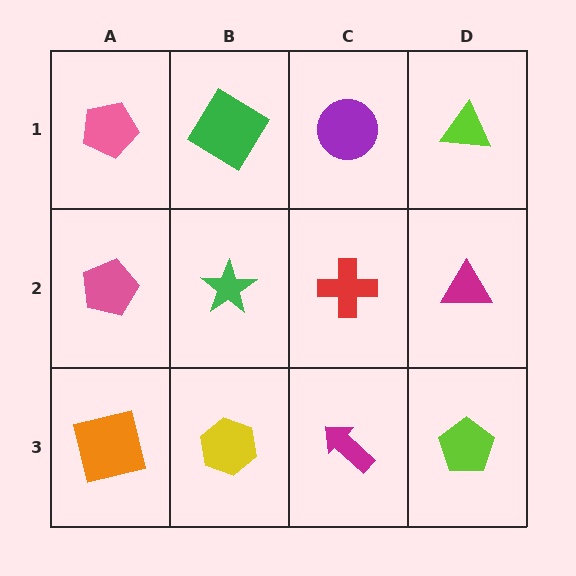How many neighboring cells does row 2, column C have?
4.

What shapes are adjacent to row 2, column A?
A pink pentagon (row 1, column A), an orange square (row 3, column A), a green star (row 2, column B).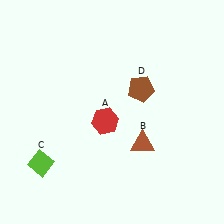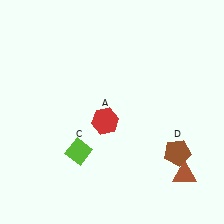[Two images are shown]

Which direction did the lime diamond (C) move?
The lime diamond (C) moved right.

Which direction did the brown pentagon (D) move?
The brown pentagon (D) moved down.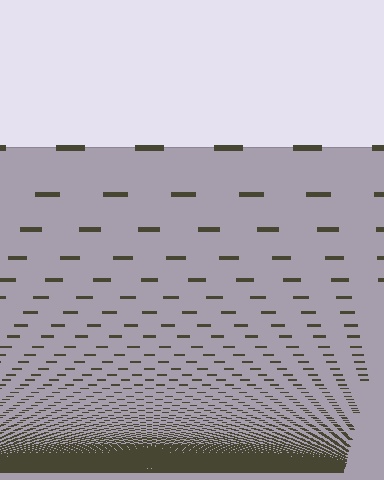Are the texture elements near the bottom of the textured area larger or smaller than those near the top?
Smaller. The gradient is inverted — elements near the bottom are smaller and denser.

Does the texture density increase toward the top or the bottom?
Density increases toward the bottom.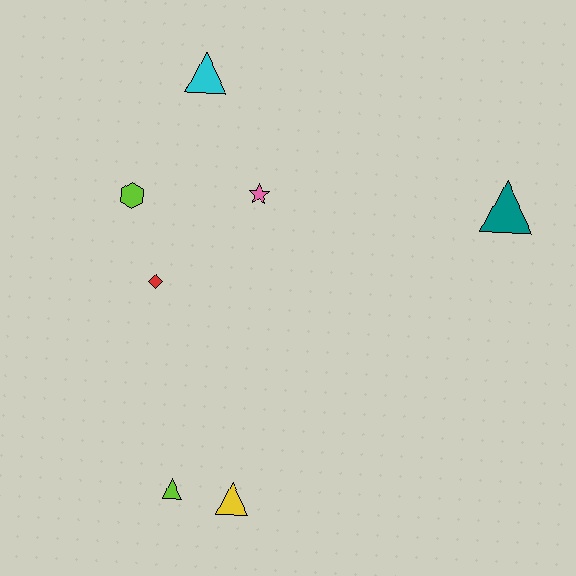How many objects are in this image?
There are 7 objects.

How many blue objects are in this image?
There are no blue objects.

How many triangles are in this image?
There are 4 triangles.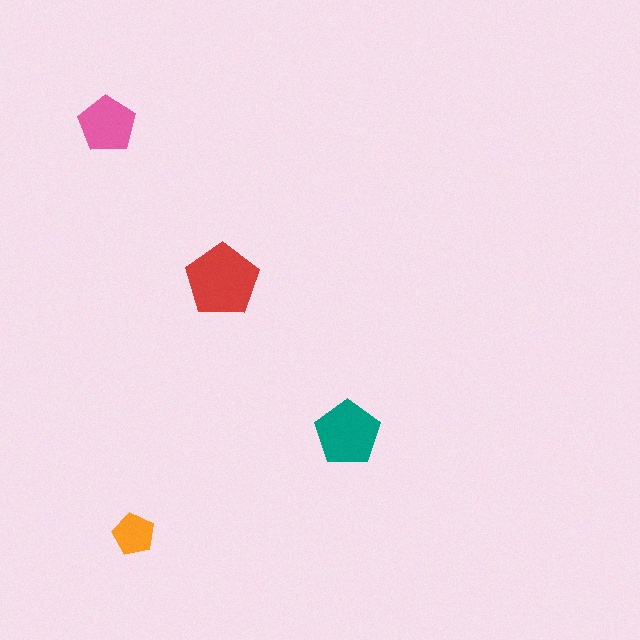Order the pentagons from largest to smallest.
the red one, the teal one, the pink one, the orange one.